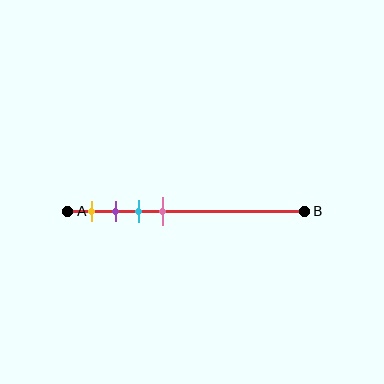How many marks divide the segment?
There are 4 marks dividing the segment.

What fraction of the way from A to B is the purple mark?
The purple mark is approximately 20% (0.2) of the way from A to B.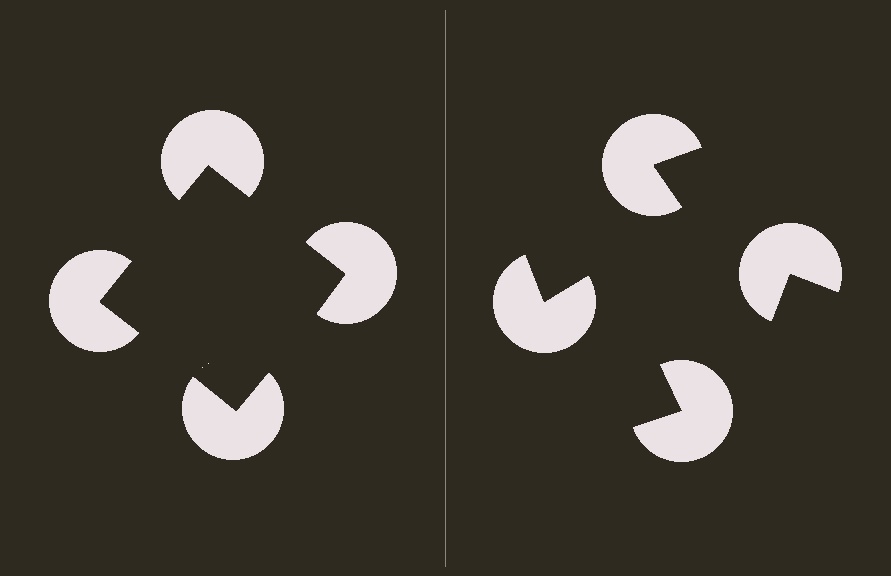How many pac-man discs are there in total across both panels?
8 — 4 on each side.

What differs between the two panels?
The pac-man discs are positioned identically on both sides; only the wedge orientations differ. On the left they align to a square; on the right they are misaligned.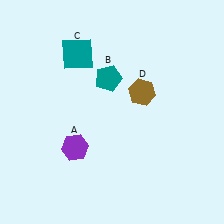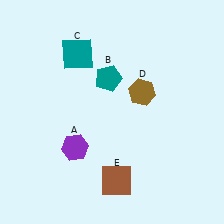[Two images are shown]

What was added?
A brown square (E) was added in Image 2.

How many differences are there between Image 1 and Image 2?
There is 1 difference between the two images.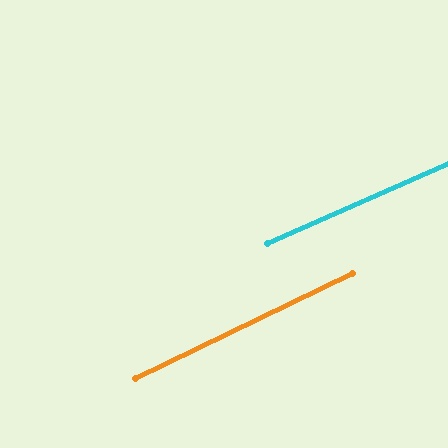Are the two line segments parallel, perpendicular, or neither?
Parallel — their directions differ by only 1.9°.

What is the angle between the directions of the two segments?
Approximately 2 degrees.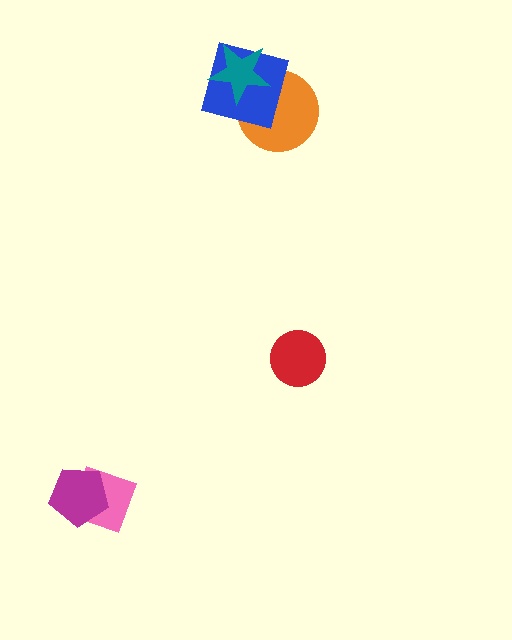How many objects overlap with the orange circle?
2 objects overlap with the orange circle.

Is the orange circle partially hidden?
Yes, it is partially covered by another shape.